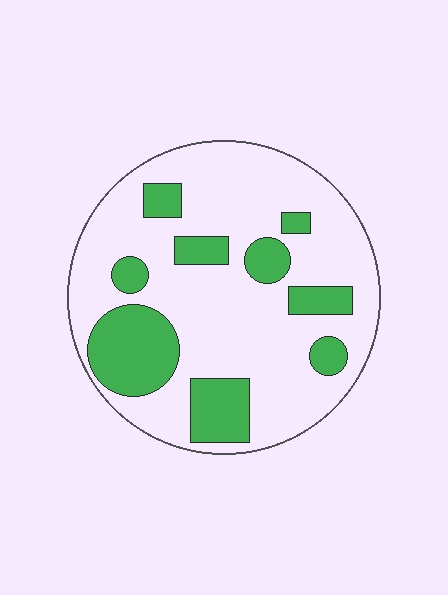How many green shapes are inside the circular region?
9.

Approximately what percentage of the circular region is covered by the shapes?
Approximately 25%.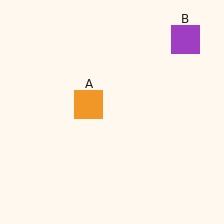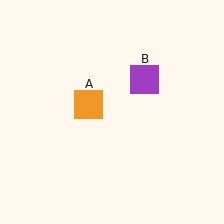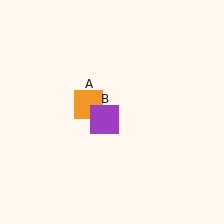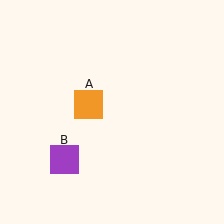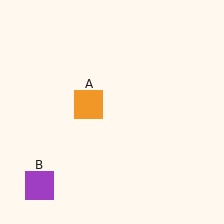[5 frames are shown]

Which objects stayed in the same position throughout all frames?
Orange square (object A) remained stationary.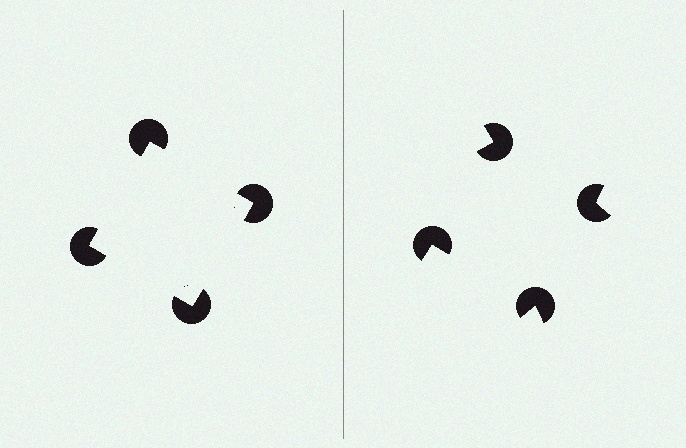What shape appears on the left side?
An illusory square.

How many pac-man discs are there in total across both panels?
8 — 4 on each side.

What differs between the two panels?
The pac-man discs are positioned identically on both sides; only the wedge orientations differ. On the left they align to a square; on the right they are misaligned.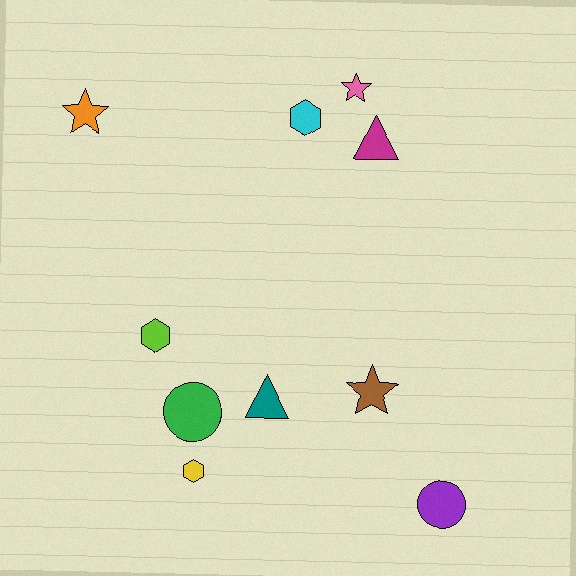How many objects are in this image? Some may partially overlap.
There are 10 objects.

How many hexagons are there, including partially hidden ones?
There are 3 hexagons.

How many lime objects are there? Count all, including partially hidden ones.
There is 1 lime object.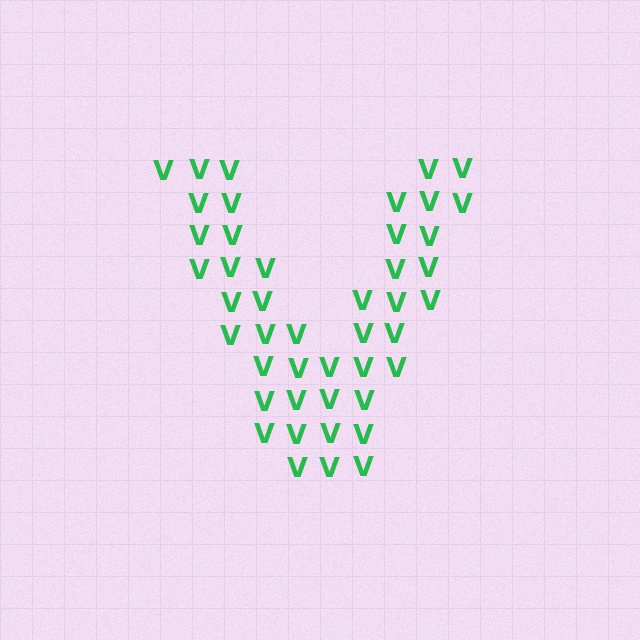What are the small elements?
The small elements are letter V's.